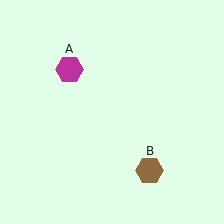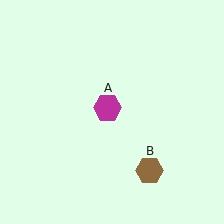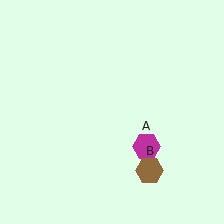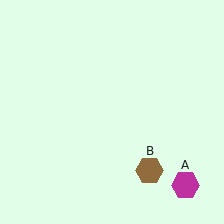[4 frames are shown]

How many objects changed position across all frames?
1 object changed position: magenta hexagon (object A).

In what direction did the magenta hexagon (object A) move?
The magenta hexagon (object A) moved down and to the right.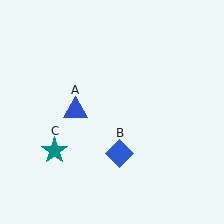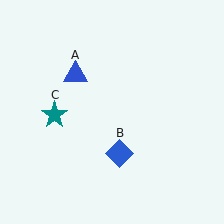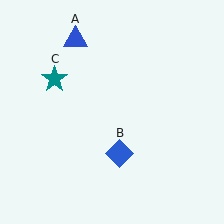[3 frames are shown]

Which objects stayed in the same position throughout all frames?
Blue diamond (object B) remained stationary.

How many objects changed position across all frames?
2 objects changed position: blue triangle (object A), teal star (object C).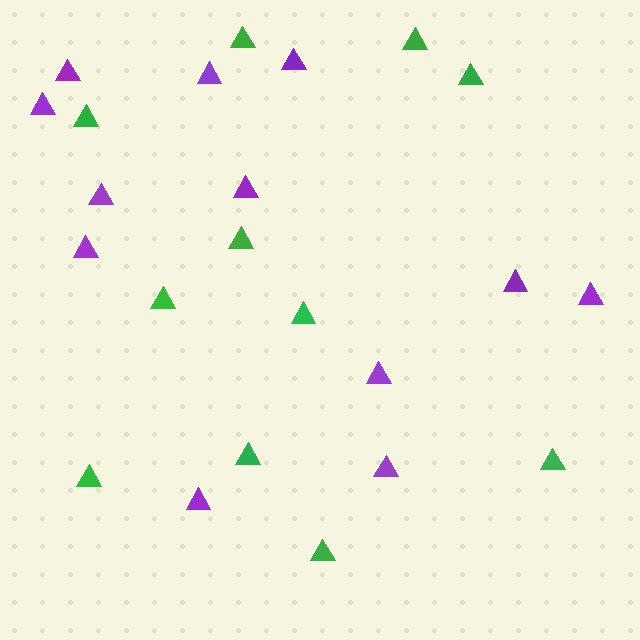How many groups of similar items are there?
There are 2 groups: one group of green triangles (11) and one group of purple triangles (12).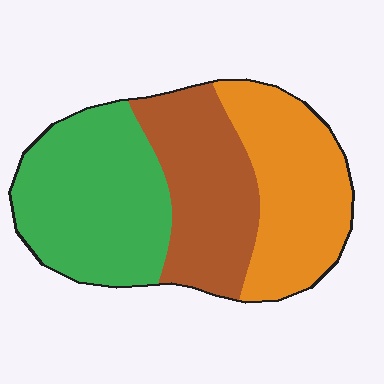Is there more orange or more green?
Green.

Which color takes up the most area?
Green, at roughly 40%.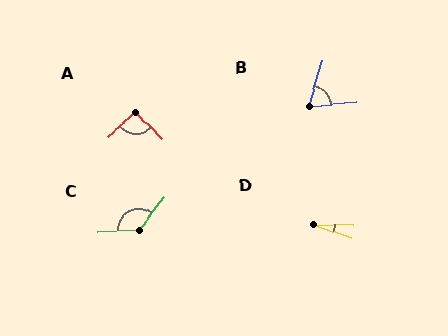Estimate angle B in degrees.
Approximately 68 degrees.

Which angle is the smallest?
D, at approximately 18 degrees.